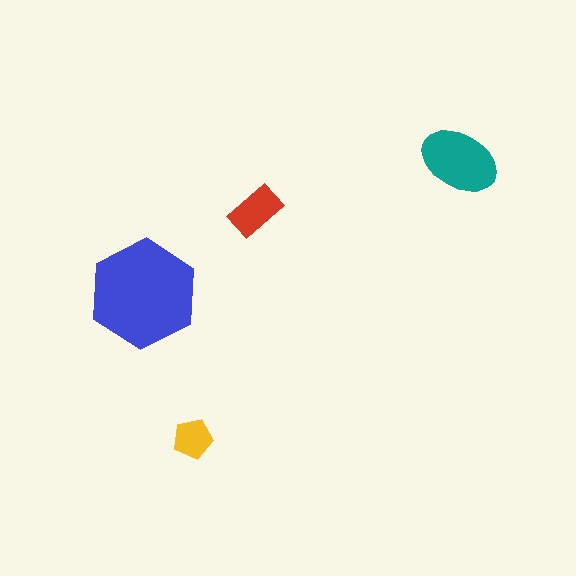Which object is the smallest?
The yellow pentagon.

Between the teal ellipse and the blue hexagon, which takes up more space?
The blue hexagon.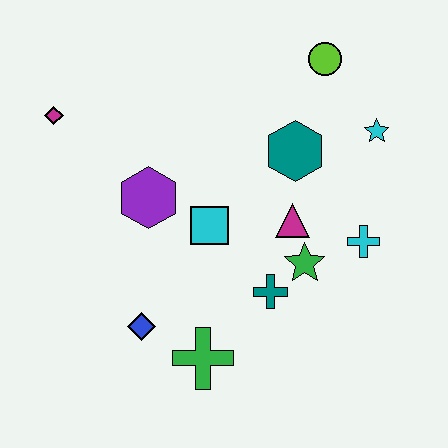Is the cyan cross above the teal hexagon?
No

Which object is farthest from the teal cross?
The magenta diamond is farthest from the teal cross.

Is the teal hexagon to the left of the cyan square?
No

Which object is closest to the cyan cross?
The green star is closest to the cyan cross.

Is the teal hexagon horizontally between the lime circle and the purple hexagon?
Yes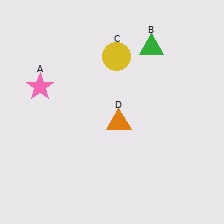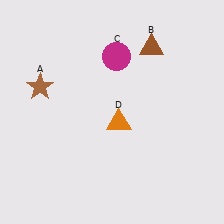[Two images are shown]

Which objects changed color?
A changed from pink to brown. B changed from green to brown. C changed from yellow to magenta.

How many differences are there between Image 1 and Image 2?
There are 3 differences between the two images.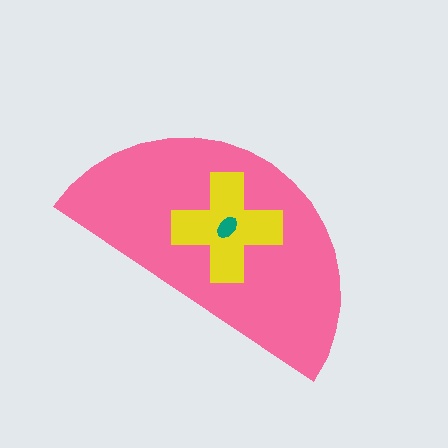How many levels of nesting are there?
3.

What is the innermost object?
The teal ellipse.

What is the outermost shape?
The pink semicircle.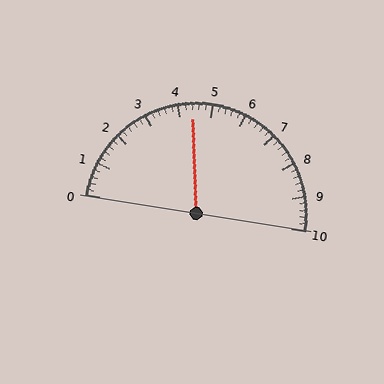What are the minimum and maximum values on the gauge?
The gauge ranges from 0 to 10.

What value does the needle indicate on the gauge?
The needle indicates approximately 4.4.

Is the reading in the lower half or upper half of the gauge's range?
The reading is in the lower half of the range (0 to 10).